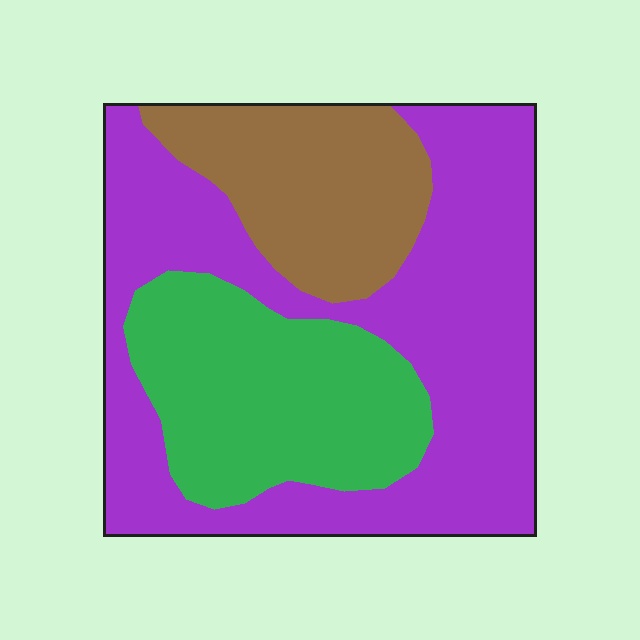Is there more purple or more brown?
Purple.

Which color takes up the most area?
Purple, at roughly 55%.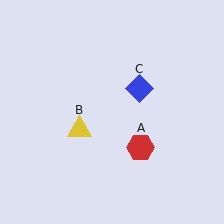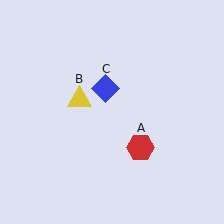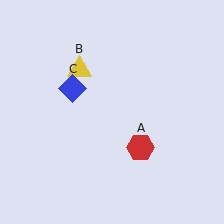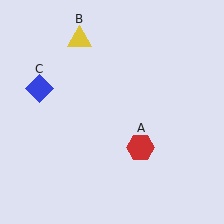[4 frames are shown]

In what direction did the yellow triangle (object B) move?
The yellow triangle (object B) moved up.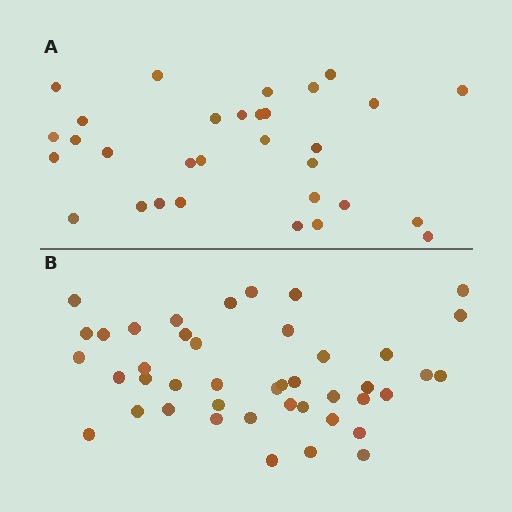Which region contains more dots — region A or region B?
Region B (the bottom region) has more dots.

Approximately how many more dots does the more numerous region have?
Region B has roughly 12 or so more dots than region A.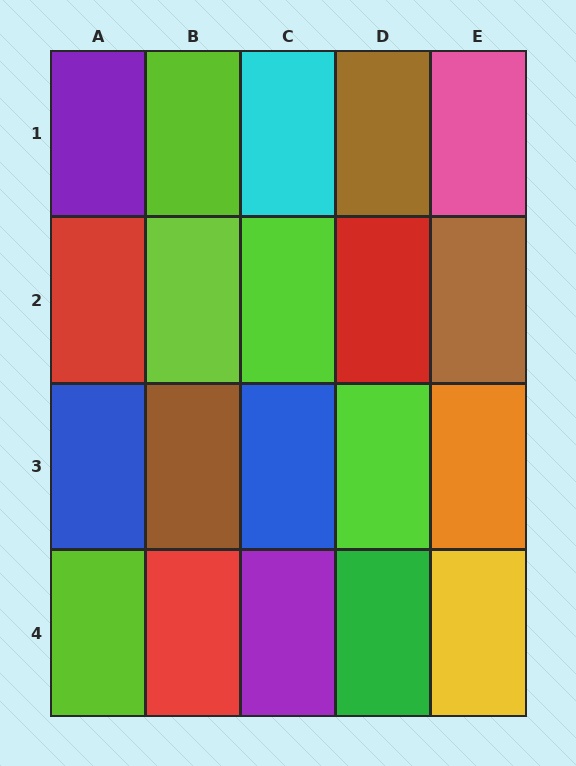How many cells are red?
3 cells are red.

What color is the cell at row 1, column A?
Purple.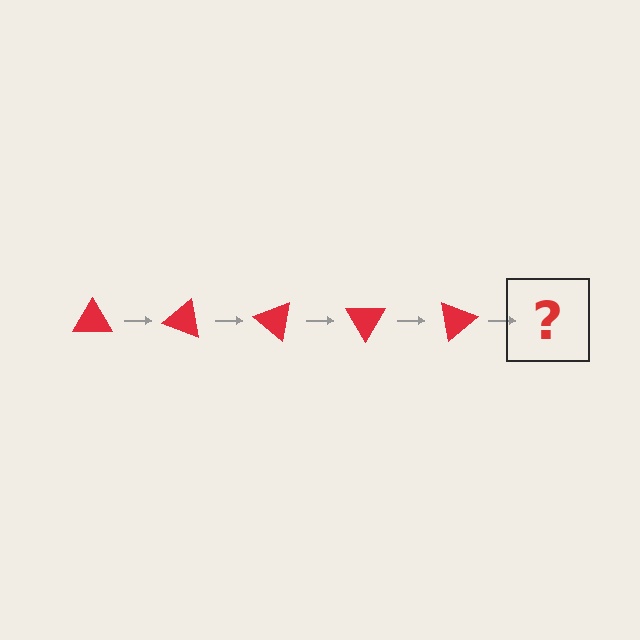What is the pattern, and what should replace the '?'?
The pattern is that the triangle rotates 20 degrees each step. The '?' should be a red triangle rotated 100 degrees.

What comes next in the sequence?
The next element should be a red triangle rotated 100 degrees.